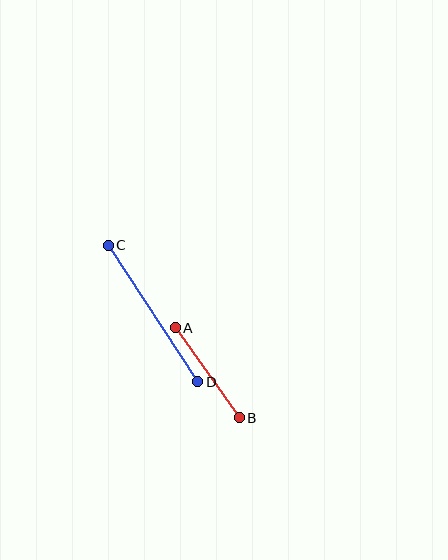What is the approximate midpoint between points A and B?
The midpoint is at approximately (207, 373) pixels.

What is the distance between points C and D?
The distance is approximately 163 pixels.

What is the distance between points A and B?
The distance is approximately 110 pixels.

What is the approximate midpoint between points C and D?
The midpoint is at approximately (153, 314) pixels.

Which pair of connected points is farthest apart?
Points C and D are farthest apart.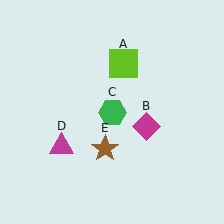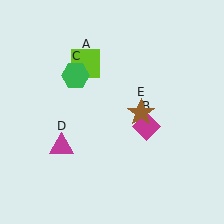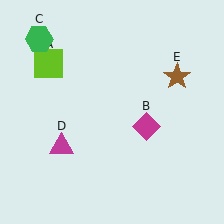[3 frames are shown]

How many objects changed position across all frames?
3 objects changed position: lime square (object A), green hexagon (object C), brown star (object E).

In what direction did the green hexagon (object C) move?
The green hexagon (object C) moved up and to the left.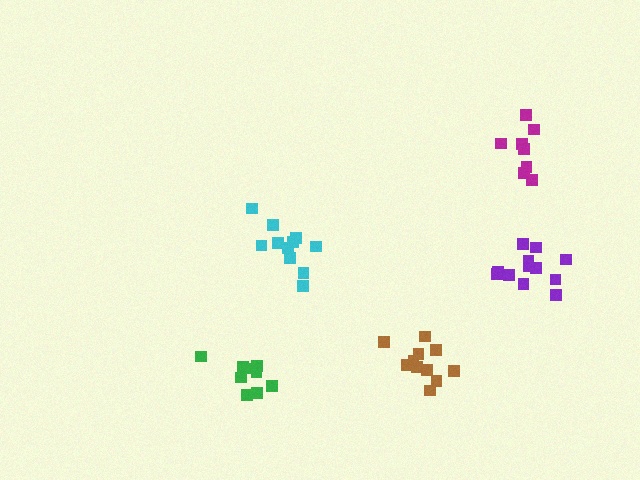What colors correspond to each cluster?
The clusters are colored: green, purple, magenta, brown, cyan.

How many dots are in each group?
Group 1: 9 dots, Group 2: 12 dots, Group 3: 8 dots, Group 4: 11 dots, Group 5: 11 dots (51 total).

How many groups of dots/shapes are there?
There are 5 groups.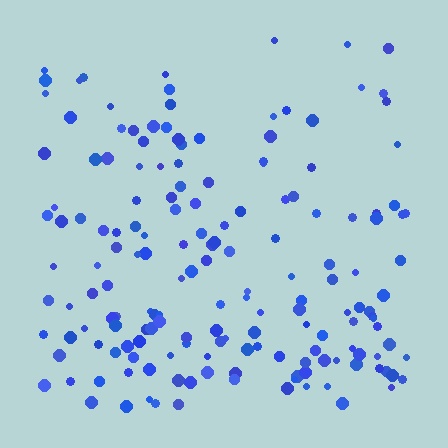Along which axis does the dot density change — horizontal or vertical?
Vertical.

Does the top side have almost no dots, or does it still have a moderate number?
Still a moderate number, just noticeably fewer than the bottom.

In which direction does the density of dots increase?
From top to bottom, with the bottom side densest.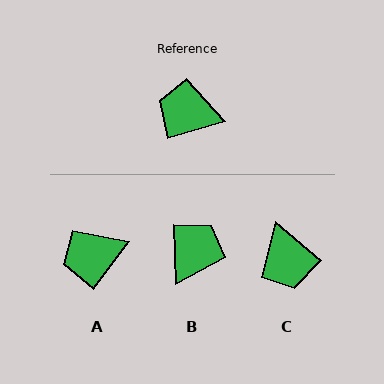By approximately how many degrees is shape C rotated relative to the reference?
Approximately 123 degrees counter-clockwise.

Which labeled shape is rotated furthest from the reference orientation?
C, about 123 degrees away.